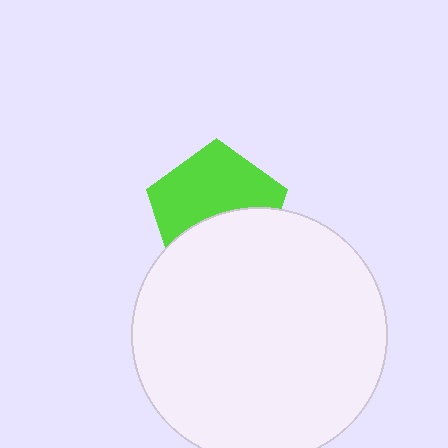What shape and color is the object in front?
The object in front is a white circle.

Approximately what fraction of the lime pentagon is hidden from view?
Roughly 43% of the lime pentagon is hidden behind the white circle.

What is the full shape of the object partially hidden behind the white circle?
The partially hidden object is a lime pentagon.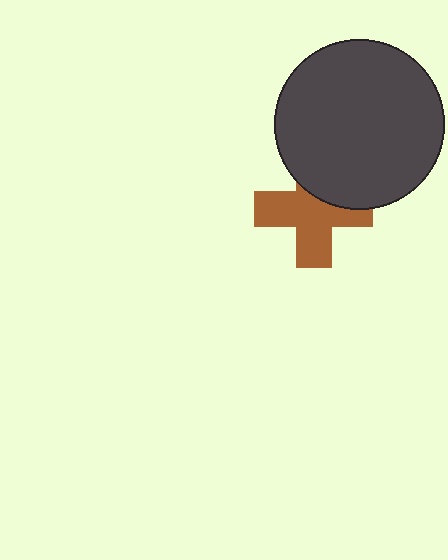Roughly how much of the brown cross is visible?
Most of it is visible (roughly 67%).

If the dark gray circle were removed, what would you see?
You would see the complete brown cross.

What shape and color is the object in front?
The object in front is a dark gray circle.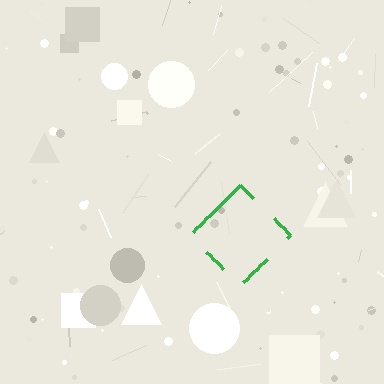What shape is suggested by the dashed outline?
The dashed outline suggests a diamond.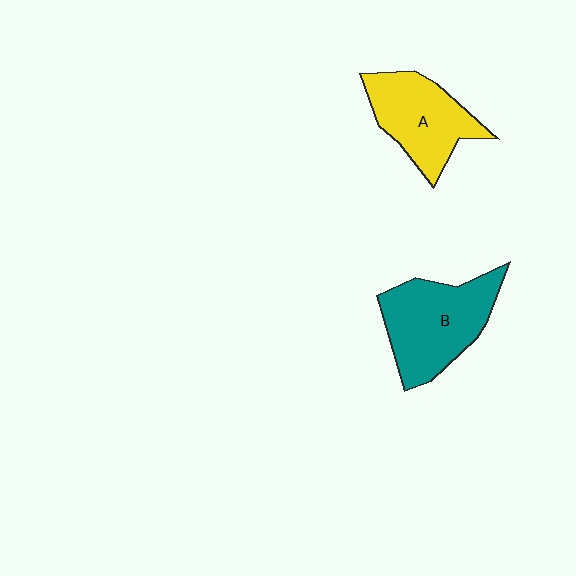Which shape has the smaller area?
Shape A (yellow).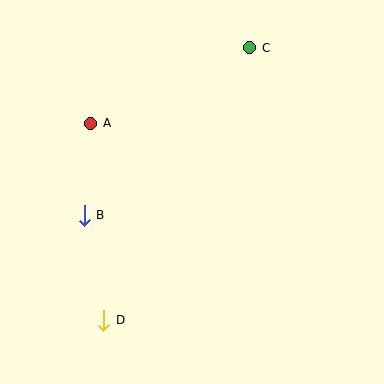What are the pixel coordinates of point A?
Point A is at (91, 123).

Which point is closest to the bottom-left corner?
Point D is closest to the bottom-left corner.